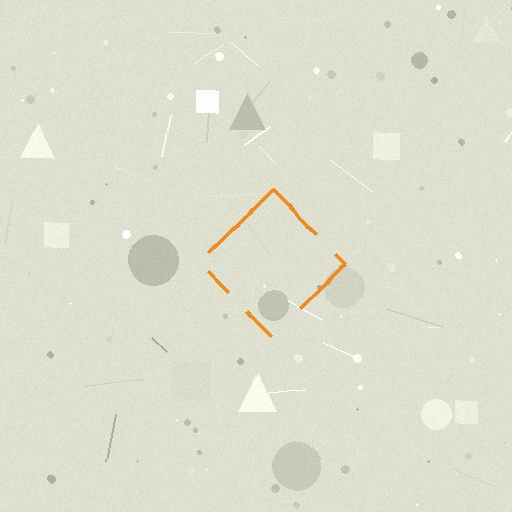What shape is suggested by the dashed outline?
The dashed outline suggests a diamond.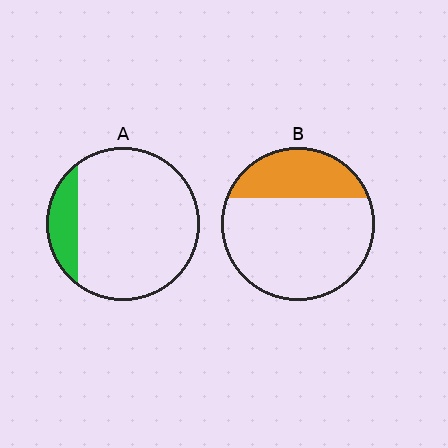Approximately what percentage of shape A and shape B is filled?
A is approximately 15% and B is approximately 30%.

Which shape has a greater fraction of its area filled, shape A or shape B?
Shape B.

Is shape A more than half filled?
No.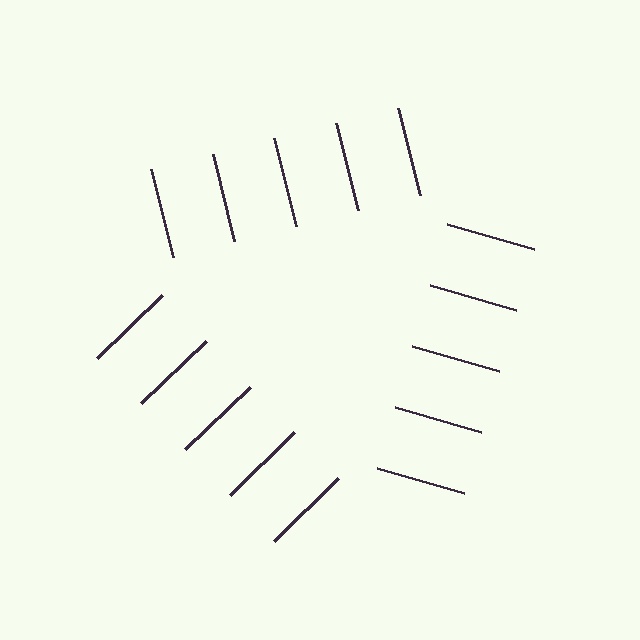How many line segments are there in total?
15 — 5 along each of the 3 edges.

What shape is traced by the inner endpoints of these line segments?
An illusory triangle — the line segments terminate on its edges but no continuous stroke is drawn.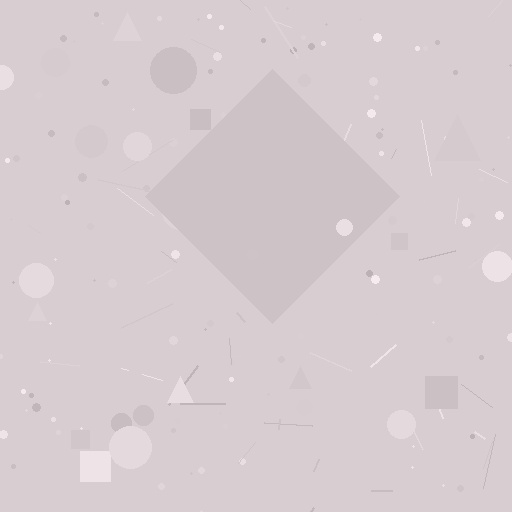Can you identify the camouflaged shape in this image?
The camouflaged shape is a diamond.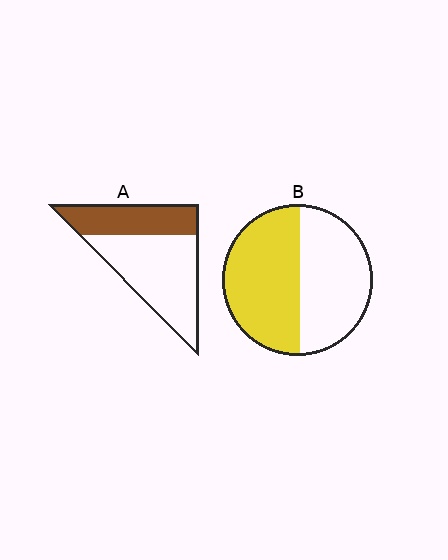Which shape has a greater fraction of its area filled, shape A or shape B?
Shape B.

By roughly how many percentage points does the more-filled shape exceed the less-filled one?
By roughly 15 percentage points (B over A).